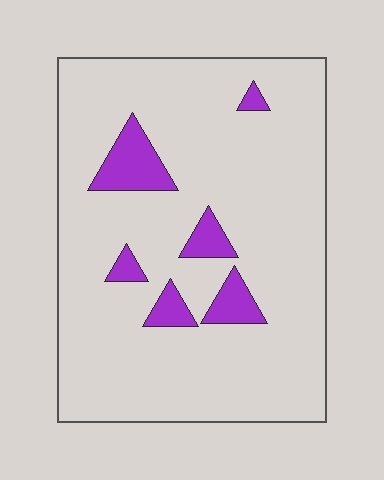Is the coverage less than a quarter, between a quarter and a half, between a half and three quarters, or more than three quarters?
Less than a quarter.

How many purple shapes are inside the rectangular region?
6.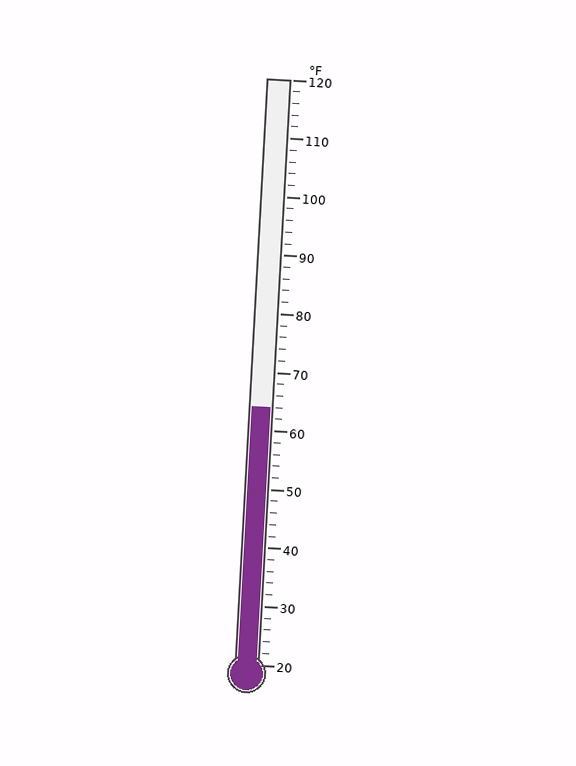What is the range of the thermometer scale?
The thermometer scale ranges from 20°F to 120°F.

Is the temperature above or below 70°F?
The temperature is below 70°F.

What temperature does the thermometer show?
The thermometer shows approximately 64°F.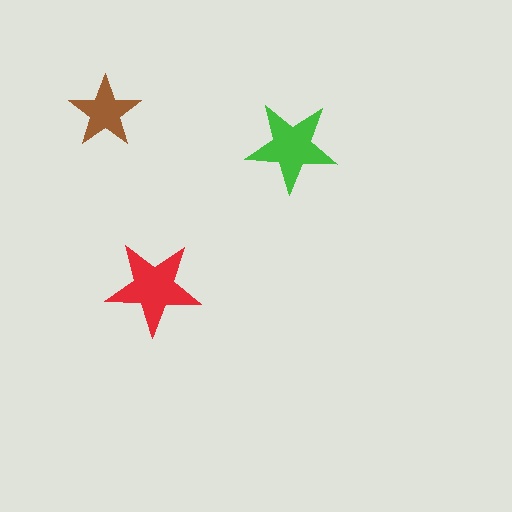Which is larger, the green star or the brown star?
The green one.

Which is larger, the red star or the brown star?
The red one.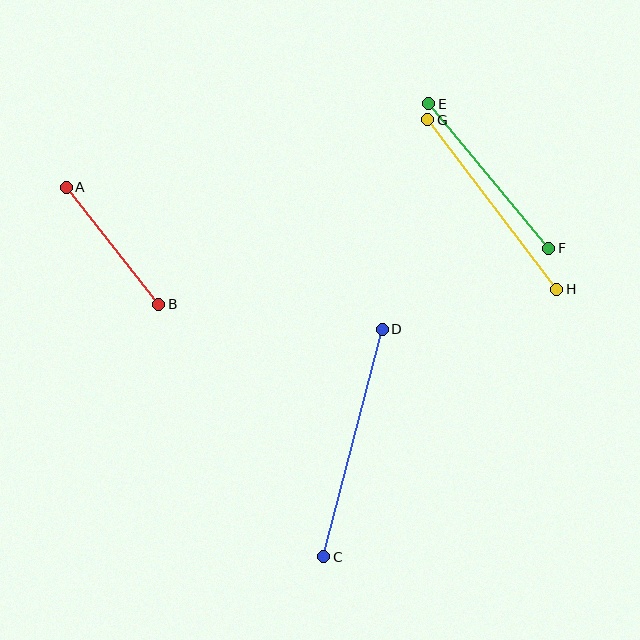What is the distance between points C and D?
The distance is approximately 235 pixels.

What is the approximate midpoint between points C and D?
The midpoint is at approximately (353, 443) pixels.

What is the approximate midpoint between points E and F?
The midpoint is at approximately (489, 176) pixels.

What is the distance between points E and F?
The distance is approximately 188 pixels.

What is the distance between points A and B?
The distance is approximately 149 pixels.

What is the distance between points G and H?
The distance is approximately 213 pixels.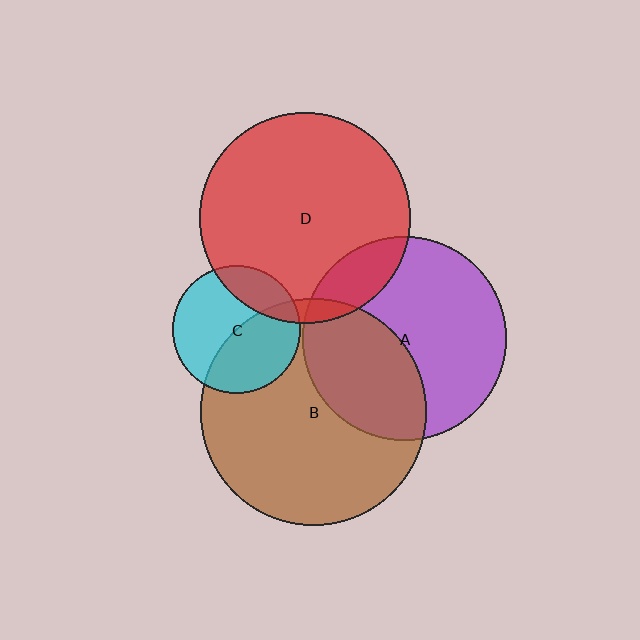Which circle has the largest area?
Circle B (brown).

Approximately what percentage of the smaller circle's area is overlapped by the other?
Approximately 40%.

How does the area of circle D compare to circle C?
Approximately 2.7 times.